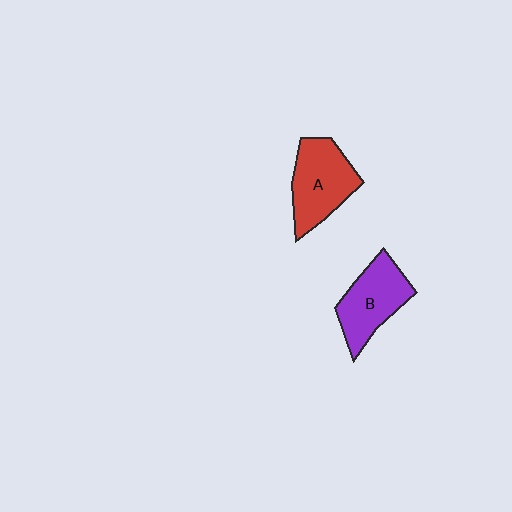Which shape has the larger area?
Shape A (red).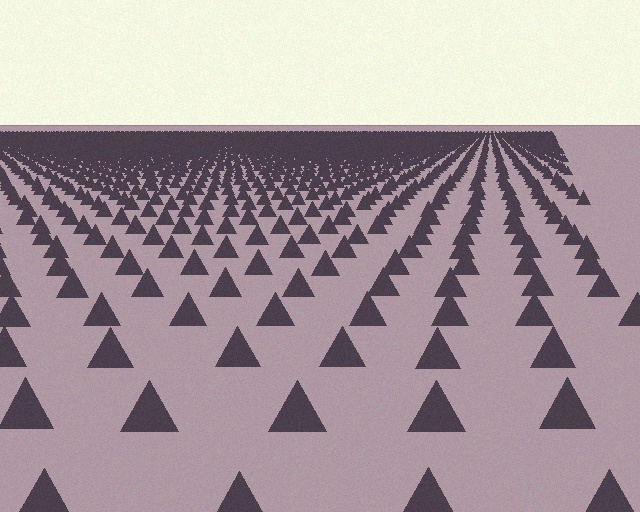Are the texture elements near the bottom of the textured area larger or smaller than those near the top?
Larger. Near the bottom, elements are closer to the viewer and appear at a bigger on-screen size.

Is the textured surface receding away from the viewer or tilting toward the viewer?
The surface is receding away from the viewer. Texture elements get smaller and denser toward the top.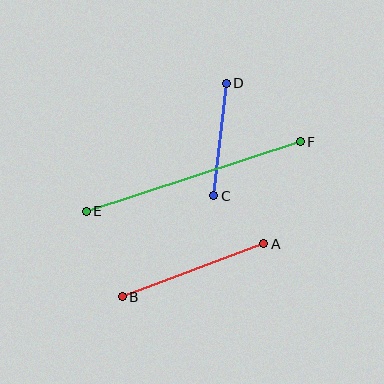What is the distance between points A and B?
The distance is approximately 151 pixels.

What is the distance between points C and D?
The distance is approximately 113 pixels.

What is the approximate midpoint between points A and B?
The midpoint is at approximately (193, 270) pixels.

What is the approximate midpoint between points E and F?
The midpoint is at approximately (193, 177) pixels.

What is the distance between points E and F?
The distance is approximately 225 pixels.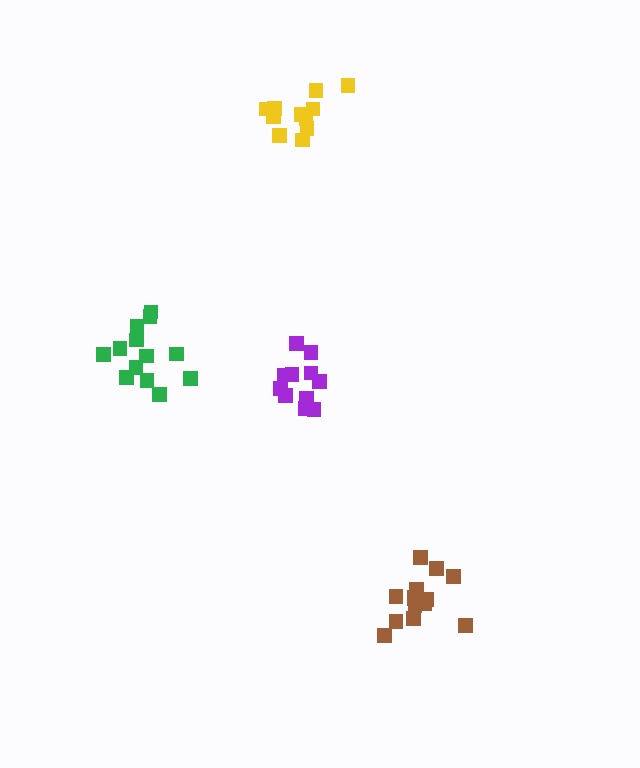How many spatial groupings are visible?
There are 4 spatial groupings.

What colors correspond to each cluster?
The clusters are colored: yellow, brown, purple, green.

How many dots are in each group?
Group 1: 11 dots, Group 2: 14 dots, Group 3: 11 dots, Group 4: 13 dots (49 total).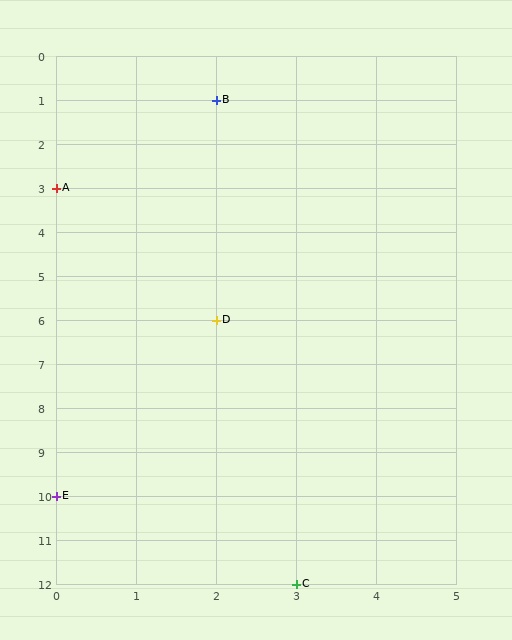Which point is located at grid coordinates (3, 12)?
Point C is at (3, 12).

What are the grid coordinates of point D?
Point D is at grid coordinates (2, 6).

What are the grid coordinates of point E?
Point E is at grid coordinates (0, 10).